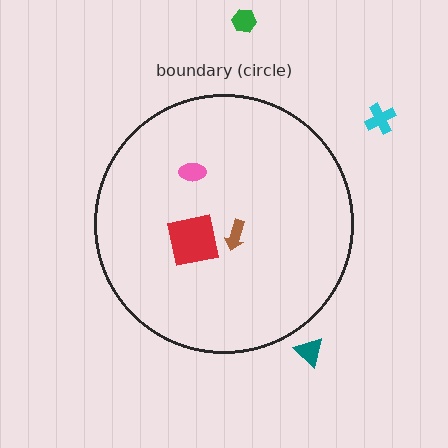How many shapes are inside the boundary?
3 inside, 3 outside.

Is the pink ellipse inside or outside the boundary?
Inside.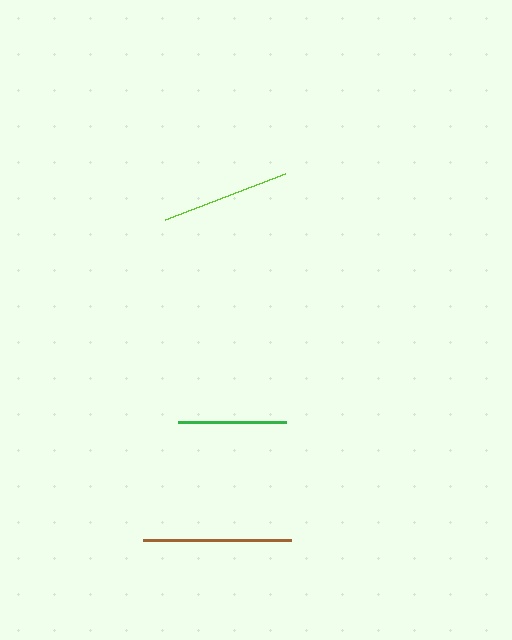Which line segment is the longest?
The brown line is the longest at approximately 148 pixels.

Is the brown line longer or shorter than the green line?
The brown line is longer than the green line.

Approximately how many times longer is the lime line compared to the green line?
The lime line is approximately 1.2 times the length of the green line.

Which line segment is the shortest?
The green line is the shortest at approximately 108 pixels.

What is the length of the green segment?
The green segment is approximately 108 pixels long.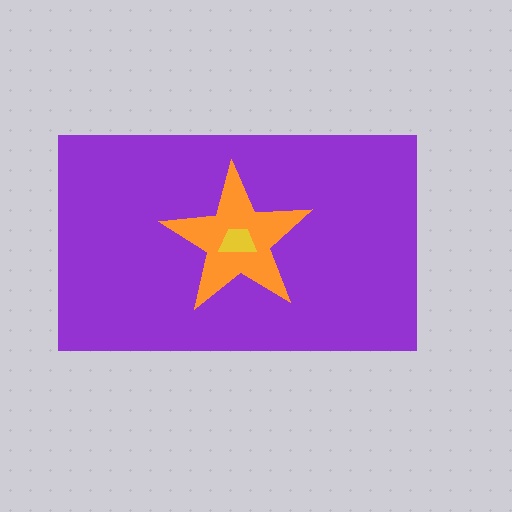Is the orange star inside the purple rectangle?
Yes.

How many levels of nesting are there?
3.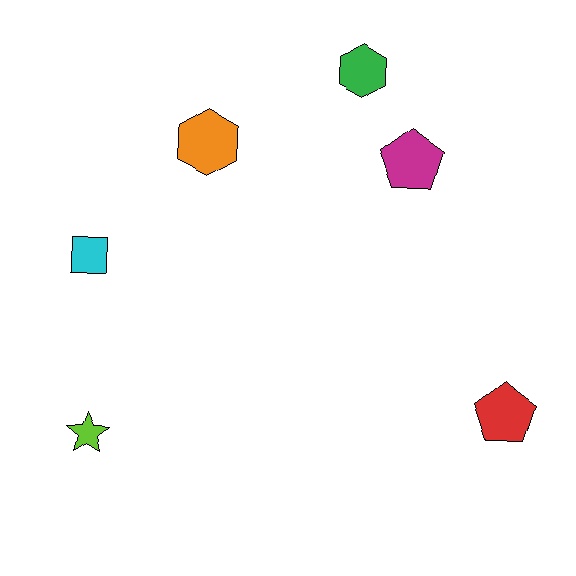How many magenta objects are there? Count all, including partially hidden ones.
There is 1 magenta object.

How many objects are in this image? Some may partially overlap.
There are 6 objects.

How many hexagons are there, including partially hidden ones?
There are 2 hexagons.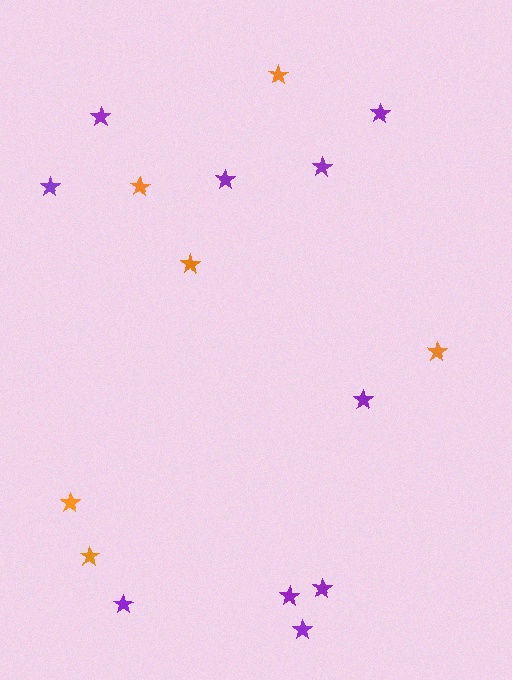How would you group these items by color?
There are 2 groups: one group of purple stars (10) and one group of orange stars (6).